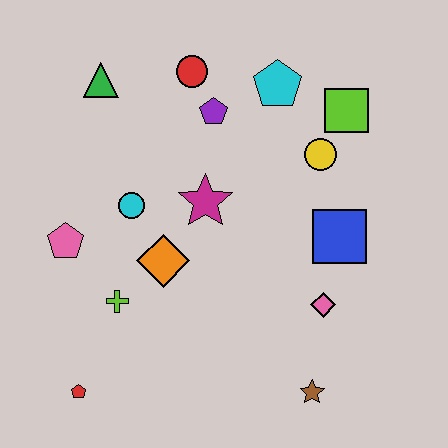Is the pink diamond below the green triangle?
Yes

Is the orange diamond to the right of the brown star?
No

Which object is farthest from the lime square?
The red pentagon is farthest from the lime square.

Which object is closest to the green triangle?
The red circle is closest to the green triangle.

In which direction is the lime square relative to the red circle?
The lime square is to the right of the red circle.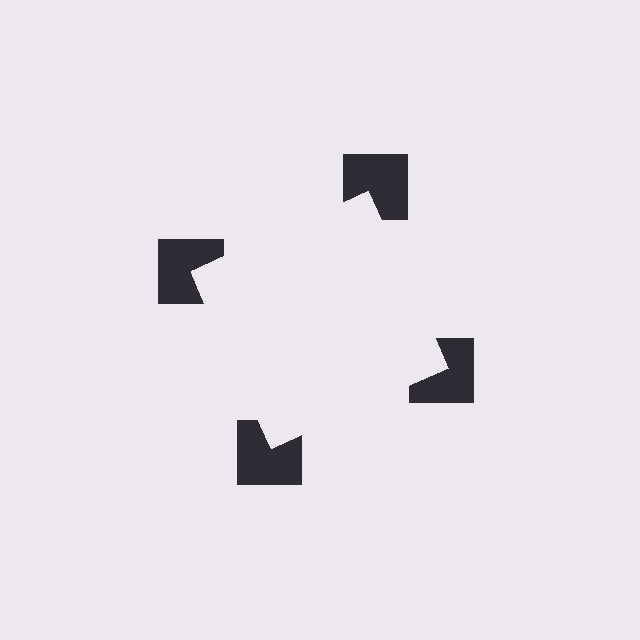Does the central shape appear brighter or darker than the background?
It typically appears slightly brighter than the background, even though no actual brightness change is drawn.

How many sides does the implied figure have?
4 sides.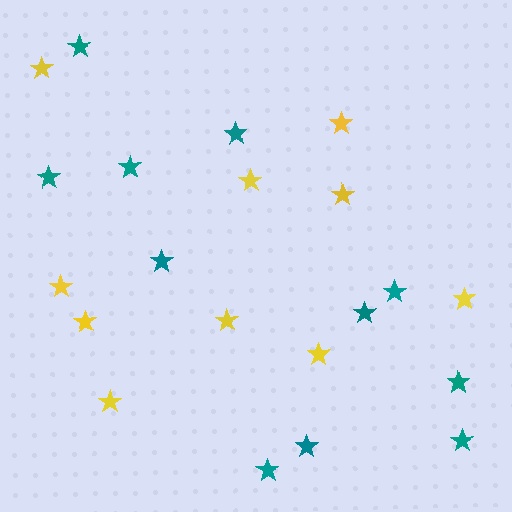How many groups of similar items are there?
There are 2 groups: one group of teal stars (11) and one group of yellow stars (10).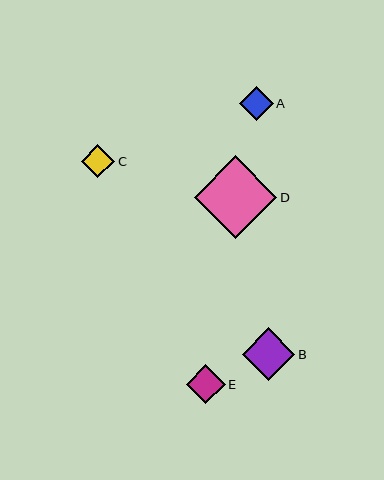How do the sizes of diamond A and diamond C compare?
Diamond A and diamond C are approximately the same size.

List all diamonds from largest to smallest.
From largest to smallest: D, B, E, A, C.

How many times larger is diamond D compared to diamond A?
Diamond D is approximately 2.4 times the size of diamond A.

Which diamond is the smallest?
Diamond C is the smallest with a size of approximately 33 pixels.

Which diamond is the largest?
Diamond D is the largest with a size of approximately 82 pixels.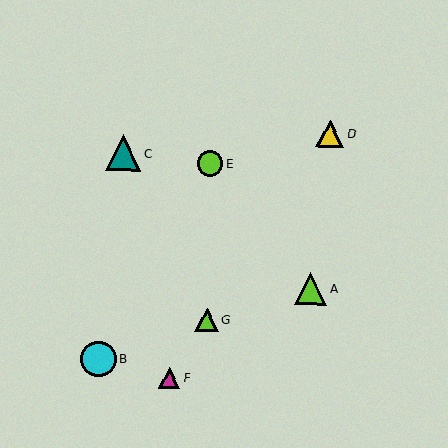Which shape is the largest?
The cyan circle (labeled B) is the largest.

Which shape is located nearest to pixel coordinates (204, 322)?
The lime triangle (labeled G) at (207, 320) is nearest to that location.